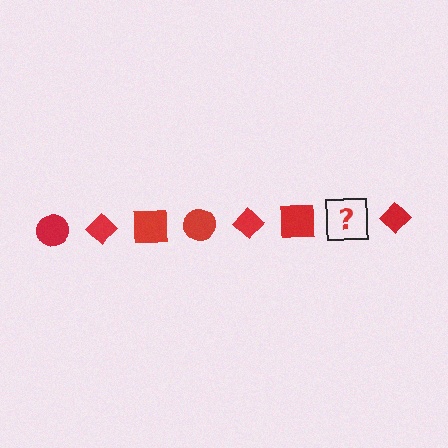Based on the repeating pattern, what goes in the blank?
The blank should be a red circle.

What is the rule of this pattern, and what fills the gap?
The rule is that the pattern cycles through circle, diamond, square shapes in red. The gap should be filled with a red circle.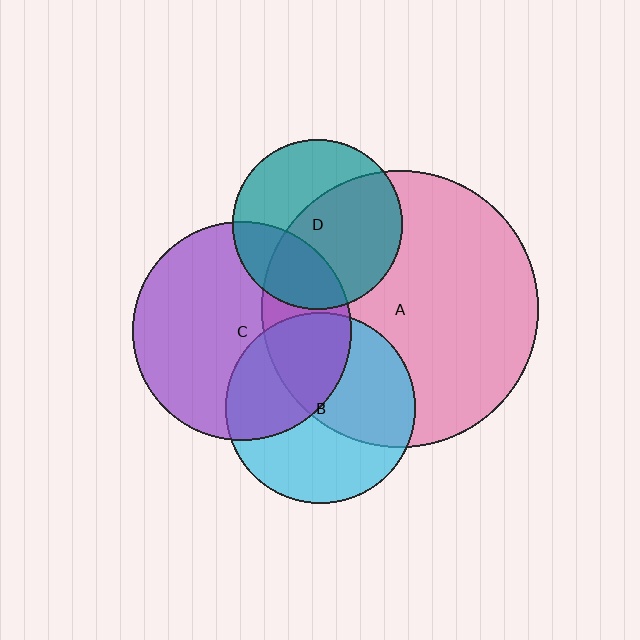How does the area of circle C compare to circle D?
Approximately 1.7 times.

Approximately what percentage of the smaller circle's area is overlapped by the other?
Approximately 30%.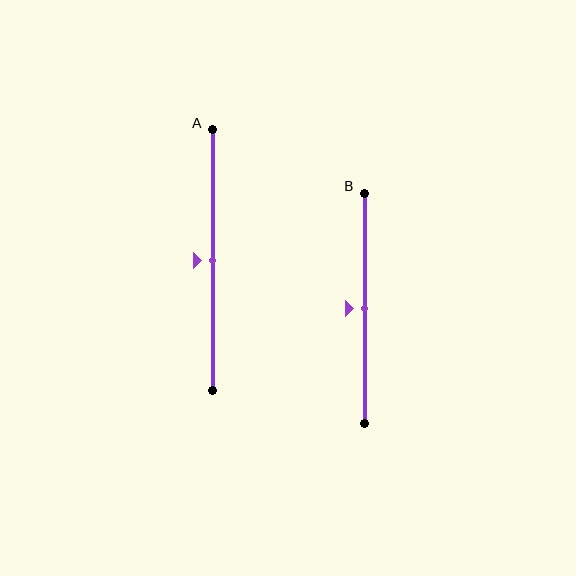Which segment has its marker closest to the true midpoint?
Segment A has its marker closest to the true midpoint.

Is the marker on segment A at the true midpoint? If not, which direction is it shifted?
Yes, the marker on segment A is at the true midpoint.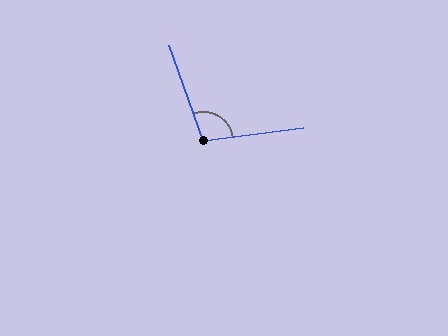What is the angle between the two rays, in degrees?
Approximately 102 degrees.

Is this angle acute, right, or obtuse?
It is obtuse.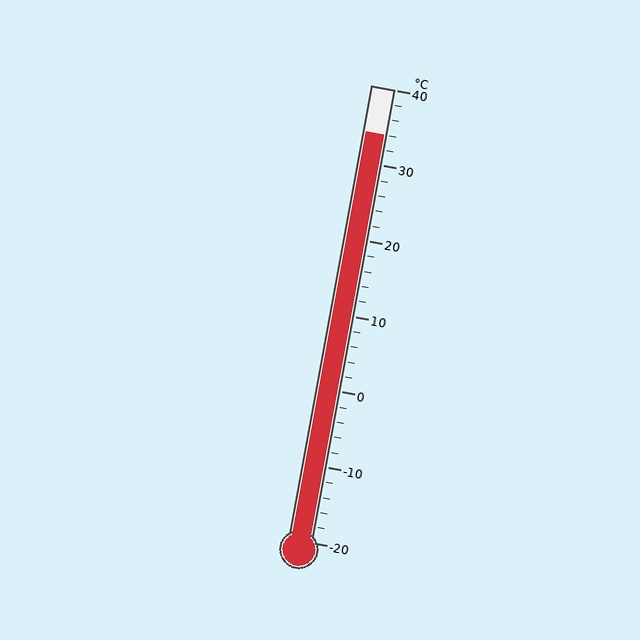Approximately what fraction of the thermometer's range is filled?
The thermometer is filled to approximately 90% of its range.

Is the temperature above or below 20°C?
The temperature is above 20°C.